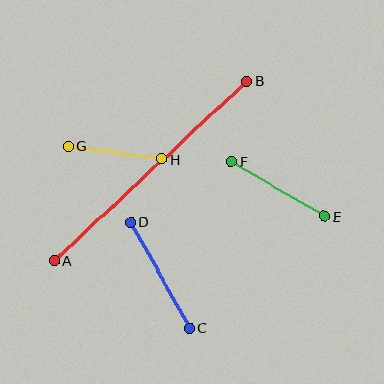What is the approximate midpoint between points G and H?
The midpoint is at approximately (115, 153) pixels.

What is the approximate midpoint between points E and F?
The midpoint is at approximately (278, 189) pixels.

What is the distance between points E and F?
The distance is approximately 108 pixels.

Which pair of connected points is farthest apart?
Points A and B are farthest apart.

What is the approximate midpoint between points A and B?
The midpoint is at approximately (150, 171) pixels.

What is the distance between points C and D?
The distance is approximately 122 pixels.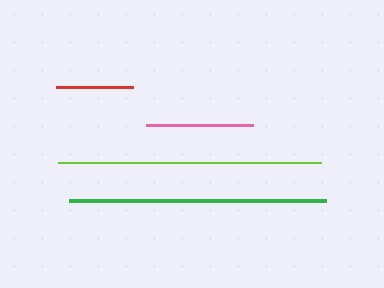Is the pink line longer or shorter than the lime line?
The lime line is longer than the pink line.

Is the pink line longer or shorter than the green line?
The green line is longer than the pink line.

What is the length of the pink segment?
The pink segment is approximately 107 pixels long.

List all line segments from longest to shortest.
From longest to shortest: lime, green, pink, red.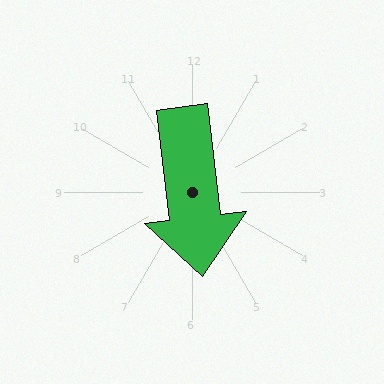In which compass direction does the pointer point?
South.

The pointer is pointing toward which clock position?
Roughly 6 o'clock.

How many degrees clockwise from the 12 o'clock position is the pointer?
Approximately 173 degrees.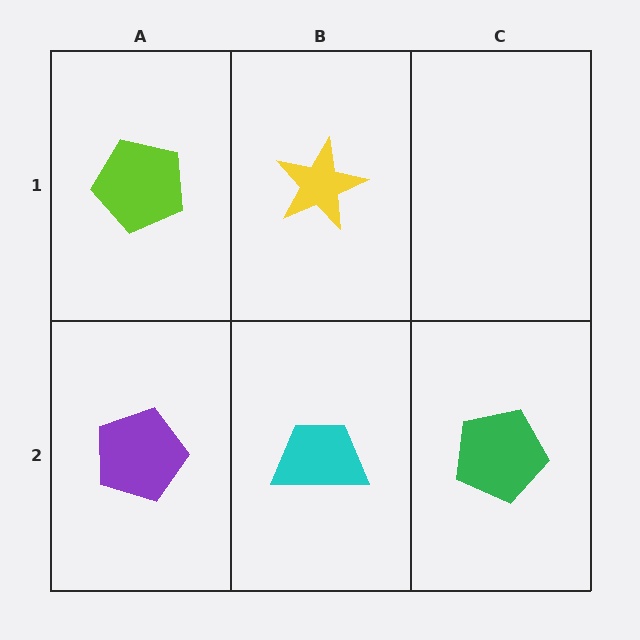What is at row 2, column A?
A purple pentagon.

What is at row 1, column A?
A lime pentagon.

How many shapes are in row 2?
3 shapes.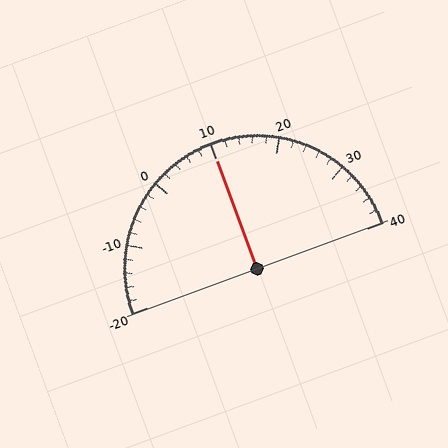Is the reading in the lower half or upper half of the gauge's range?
The reading is in the upper half of the range (-20 to 40).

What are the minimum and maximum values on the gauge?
The gauge ranges from -20 to 40.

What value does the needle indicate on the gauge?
The needle indicates approximately 10.